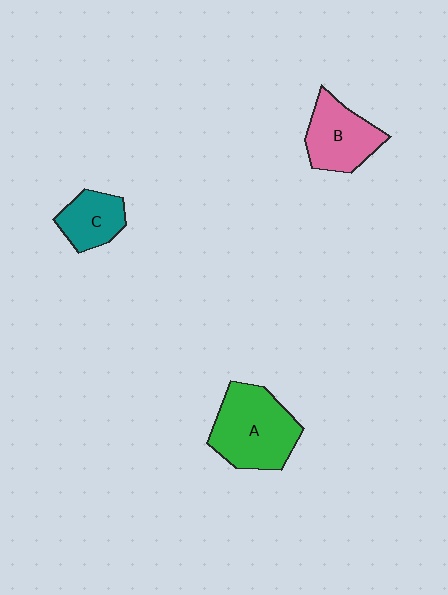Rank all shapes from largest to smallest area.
From largest to smallest: A (green), B (pink), C (teal).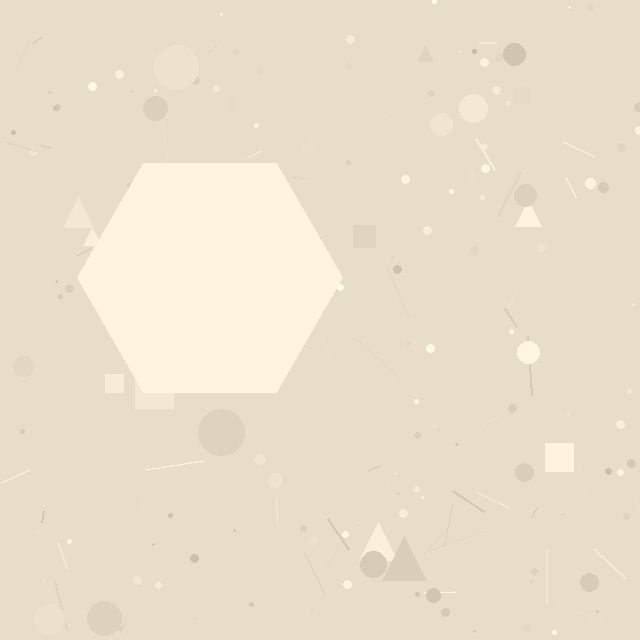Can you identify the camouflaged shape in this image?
The camouflaged shape is a hexagon.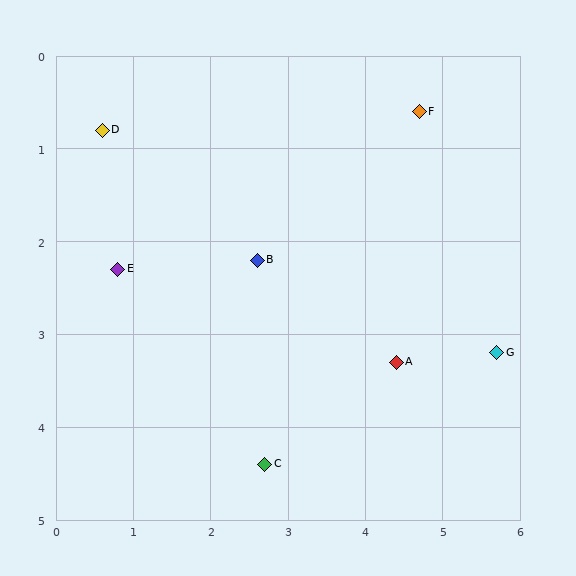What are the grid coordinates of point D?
Point D is at approximately (0.6, 0.8).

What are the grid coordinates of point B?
Point B is at approximately (2.6, 2.2).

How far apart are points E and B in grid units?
Points E and B are about 1.8 grid units apart.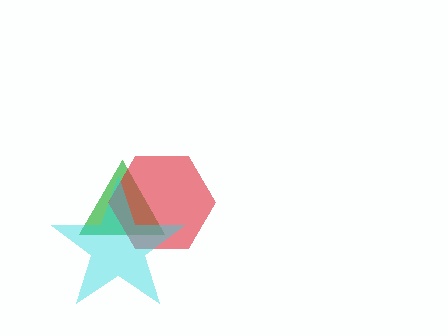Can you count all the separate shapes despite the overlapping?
Yes, there are 3 separate shapes.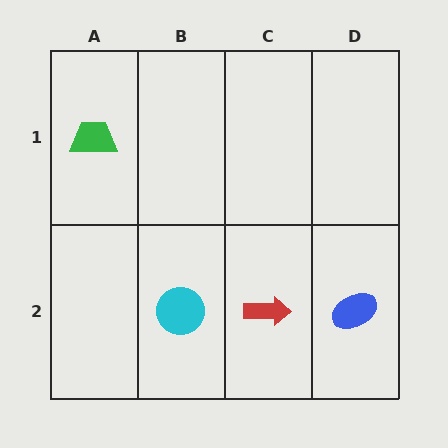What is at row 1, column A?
A green trapezoid.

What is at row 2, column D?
A blue ellipse.